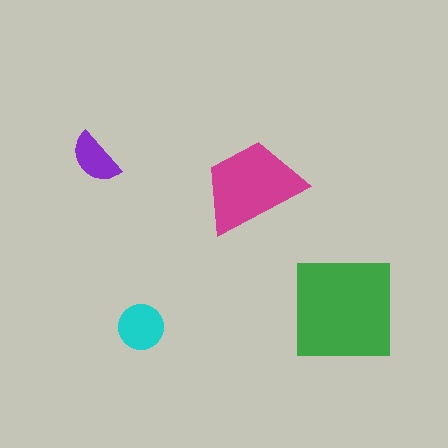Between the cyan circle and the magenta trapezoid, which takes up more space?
The magenta trapezoid.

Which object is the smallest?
The purple semicircle.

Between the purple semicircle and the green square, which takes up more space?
The green square.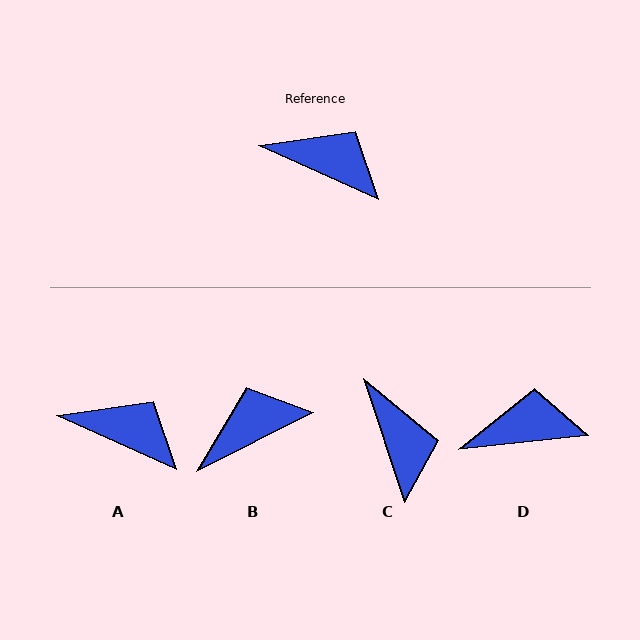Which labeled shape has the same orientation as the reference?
A.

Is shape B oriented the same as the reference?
No, it is off by about 51 degrees.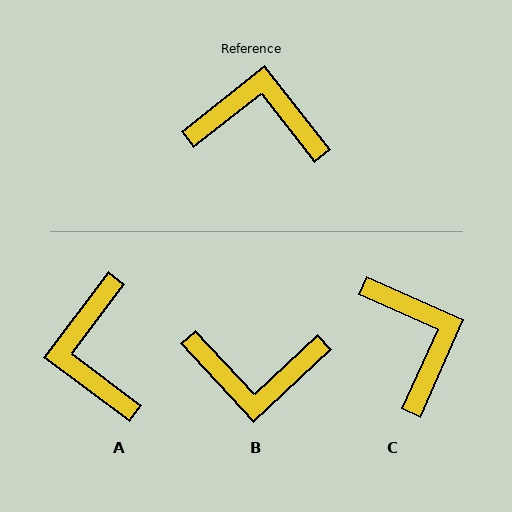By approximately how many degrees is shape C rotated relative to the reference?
Approximately 62 degrees clockwise.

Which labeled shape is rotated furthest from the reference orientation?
B, about 175 degrees away.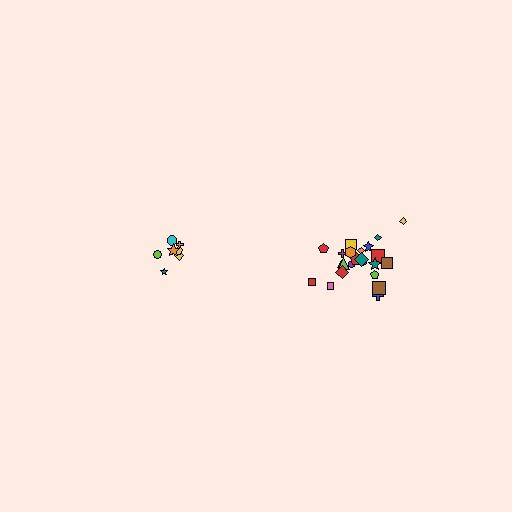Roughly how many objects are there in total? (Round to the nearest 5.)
Roughly 35 objects in total.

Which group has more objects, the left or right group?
The right group.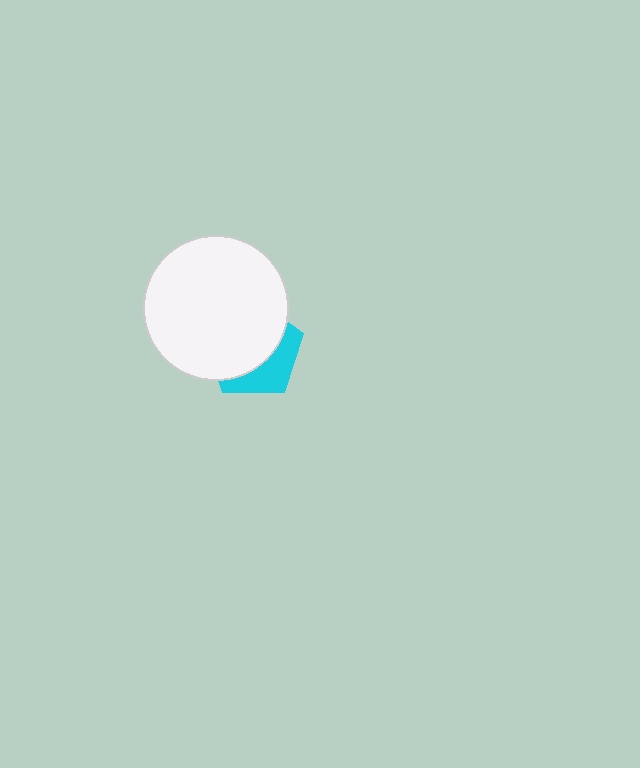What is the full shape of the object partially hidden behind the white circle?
The partially hidden object is a cyan pentagon.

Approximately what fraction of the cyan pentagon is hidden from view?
Roughly 65% of the cyan pentagon is hidden behind the white circle.